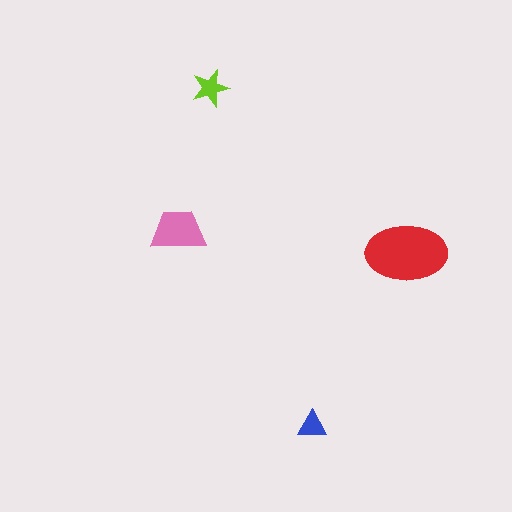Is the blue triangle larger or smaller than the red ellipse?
Smaller.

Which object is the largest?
The red ellipse.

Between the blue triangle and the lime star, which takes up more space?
The lime star.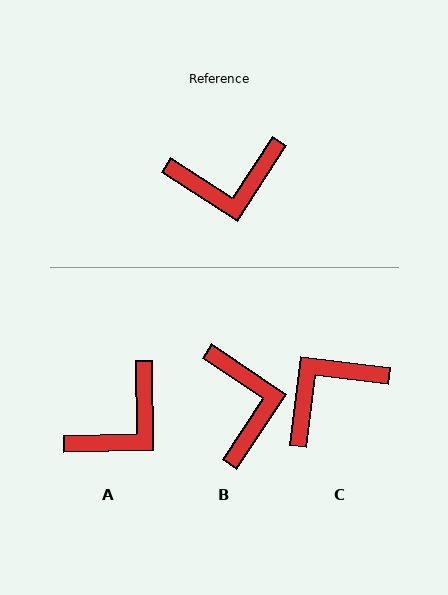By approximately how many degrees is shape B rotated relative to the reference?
Approximately 89 degrees counter-clockwise.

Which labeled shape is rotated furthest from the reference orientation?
C, about 154 degrees away.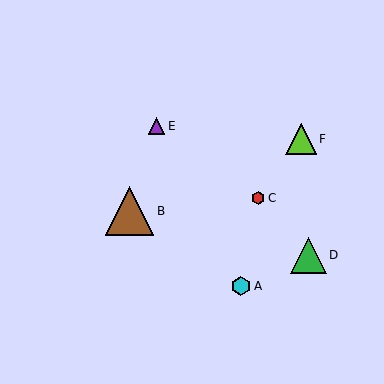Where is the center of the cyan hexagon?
The center of the cyan hexagon is at (241, 286).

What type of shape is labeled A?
Shape A is a cyan hexagon.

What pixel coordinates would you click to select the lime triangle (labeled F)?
Click at (301, 139) to select the lime triangle F.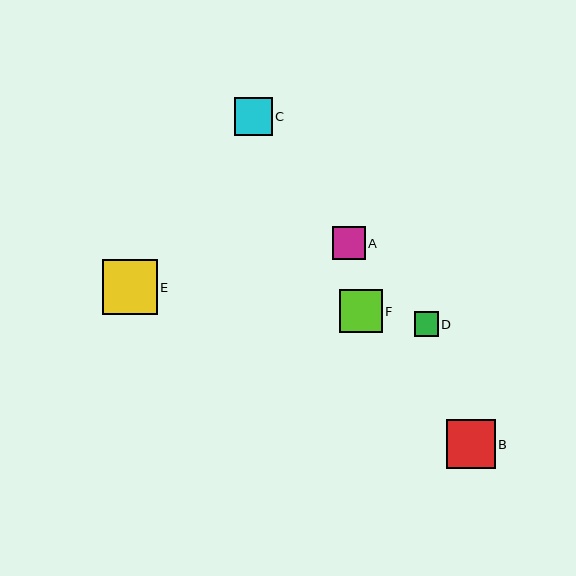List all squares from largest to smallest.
From largest to smallest: E, B, F, C, A, D.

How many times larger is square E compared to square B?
Square E is approximately 1.1 times the size of square B.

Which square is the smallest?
Square D is the smallest with a size of approximately 24 pixels.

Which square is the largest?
Square E is the largest with a size of approximately 55 pixels.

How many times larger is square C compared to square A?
Square C is approximately 1.2 times the size of square A.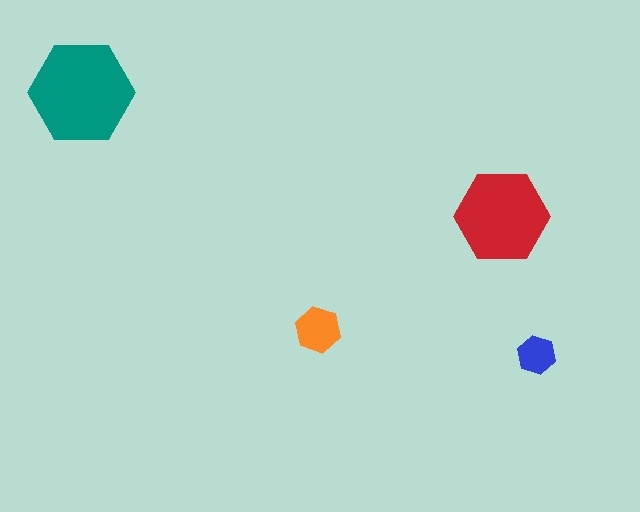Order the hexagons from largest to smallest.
the teal one, the red one, the orange one, the blue one.